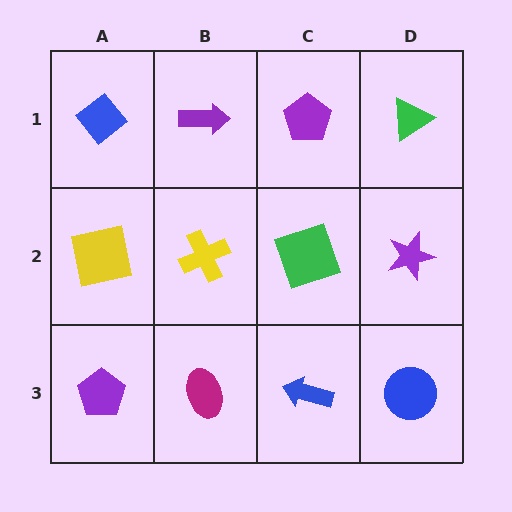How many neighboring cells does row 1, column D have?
2.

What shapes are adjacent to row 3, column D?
A purple star (row 2, column D), a blue arrow (row 3, column C).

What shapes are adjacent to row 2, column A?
A blue diamond (row 1, column A), a purple pentagon (row 3, column A), a yellow cross (row 2, column B).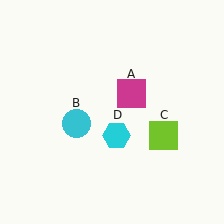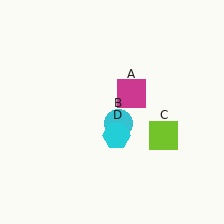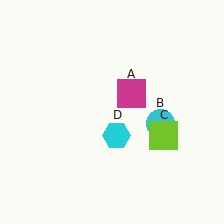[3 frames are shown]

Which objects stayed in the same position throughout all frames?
Magenta square (object A) and lime square (object C) and cyan hexagon (object D) remained stationary.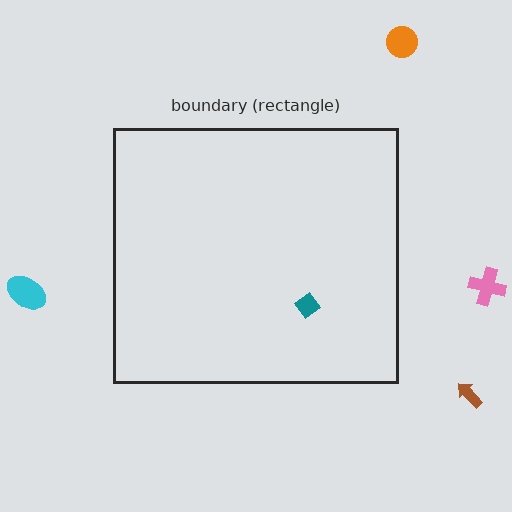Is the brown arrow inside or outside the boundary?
Outside.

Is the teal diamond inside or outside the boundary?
Inside.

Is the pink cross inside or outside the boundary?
Outside.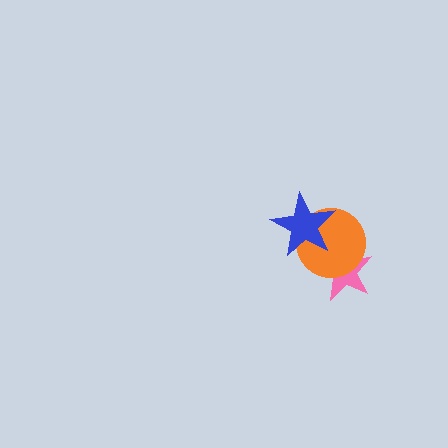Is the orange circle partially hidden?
Yes, it is partially covered by another shape.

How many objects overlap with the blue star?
1 object overlaps with the blue star.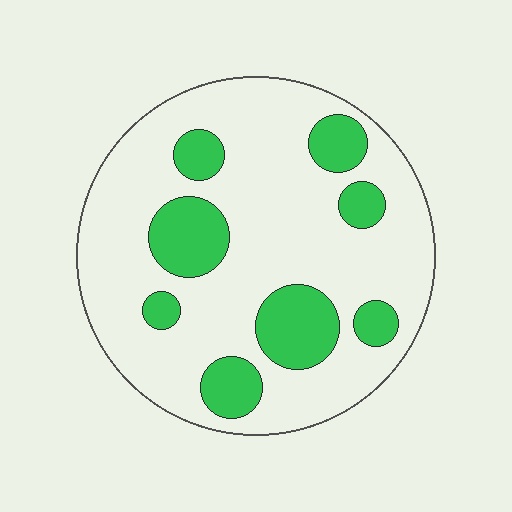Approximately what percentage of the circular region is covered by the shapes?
Approximately 25%.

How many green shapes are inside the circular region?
8.